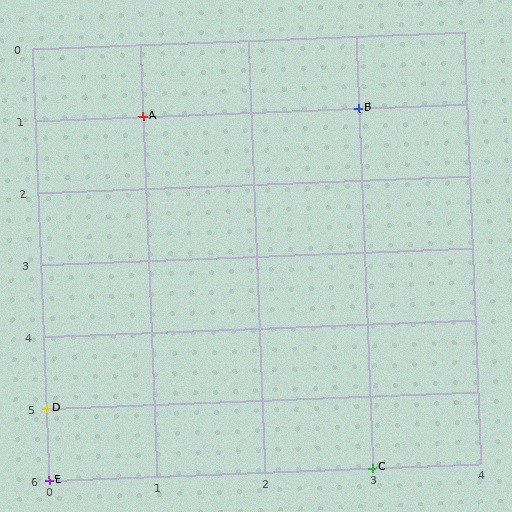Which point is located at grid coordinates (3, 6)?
Point C is at (3, 6).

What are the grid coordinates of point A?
Point A is at grid coordinates (1, 1).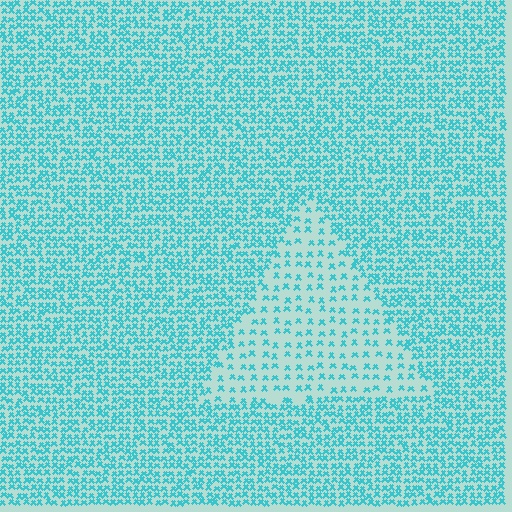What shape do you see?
I see a triangle.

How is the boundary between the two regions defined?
The boundary is defined by a change in element density (approximately 2.4x ratio). All elements are the same color, size, and shape.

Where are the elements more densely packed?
The elements are more densely packed outside the triangle boundary.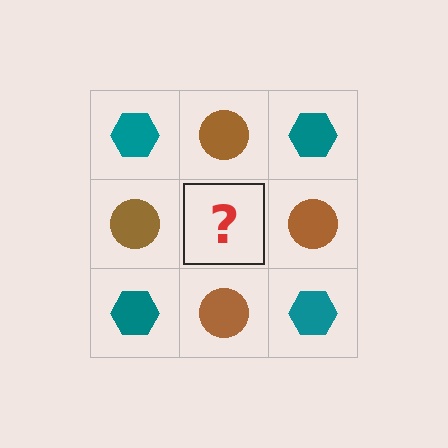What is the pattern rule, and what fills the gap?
The rule is that it alternates teal hexagon and brown circle in a checkerboard pattern. The gap should be filled with a teal hexagon.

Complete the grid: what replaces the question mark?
The question mark should be replaced with a teal hexagon.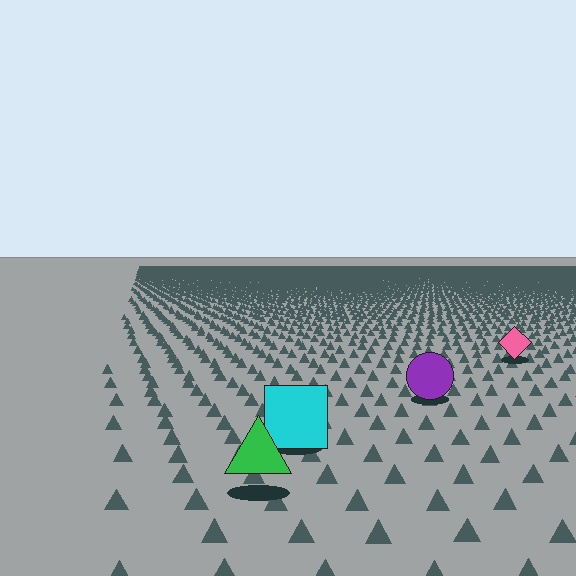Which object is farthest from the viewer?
The pink diamond is farthest from the viewer. It appears smaller and the ground texture around it is denser.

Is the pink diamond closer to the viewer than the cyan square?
No. The cyan square is closer — you can tell from the texture gradient: the ground texture is coarser near it.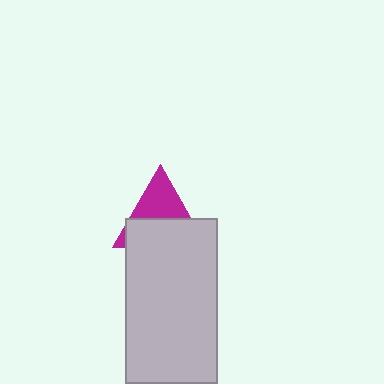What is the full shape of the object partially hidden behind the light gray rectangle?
The partially hidden object is a magenta triangle.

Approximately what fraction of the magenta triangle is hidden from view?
Roughly 55% of the magenta triangle is hidden behind the light gray rectangle.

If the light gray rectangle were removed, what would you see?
You would see the complete magenta triangle.